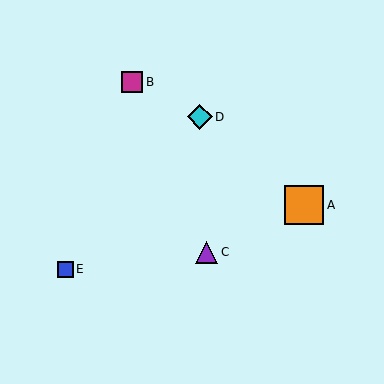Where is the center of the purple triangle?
The center of the purple triangle is at (206, 252).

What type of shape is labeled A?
Shape A is an orange square.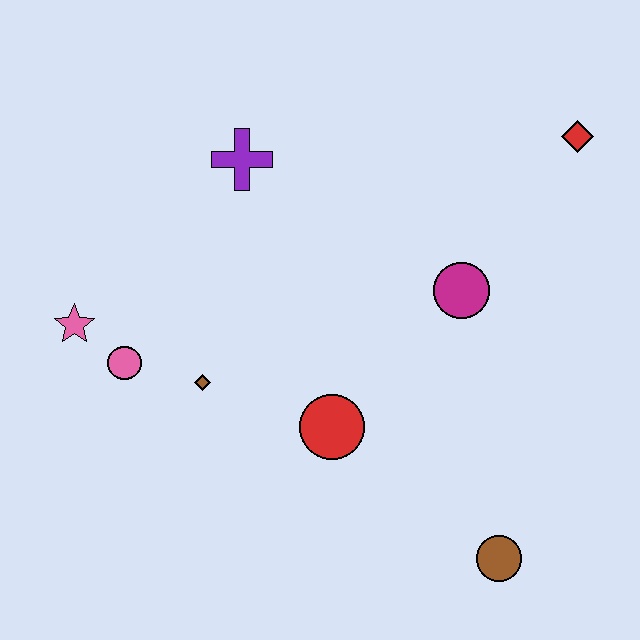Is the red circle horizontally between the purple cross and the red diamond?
Yes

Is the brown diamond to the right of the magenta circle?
No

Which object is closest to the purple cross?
The brown diamond is closest to the purple cross.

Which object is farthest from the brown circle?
The pink star is farthest from the brown circle.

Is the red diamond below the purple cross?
No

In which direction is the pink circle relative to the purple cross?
The pink circle is below the purple cross.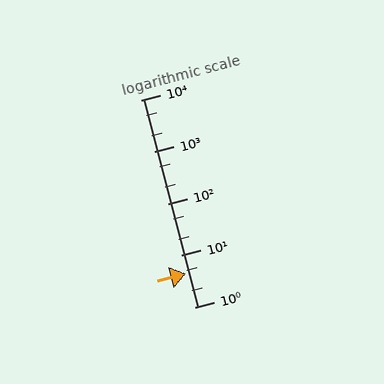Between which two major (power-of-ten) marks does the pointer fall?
The pointer is between 1 and 10.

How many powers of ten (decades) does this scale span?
The scale spans 4 decades, from 1 to 10000.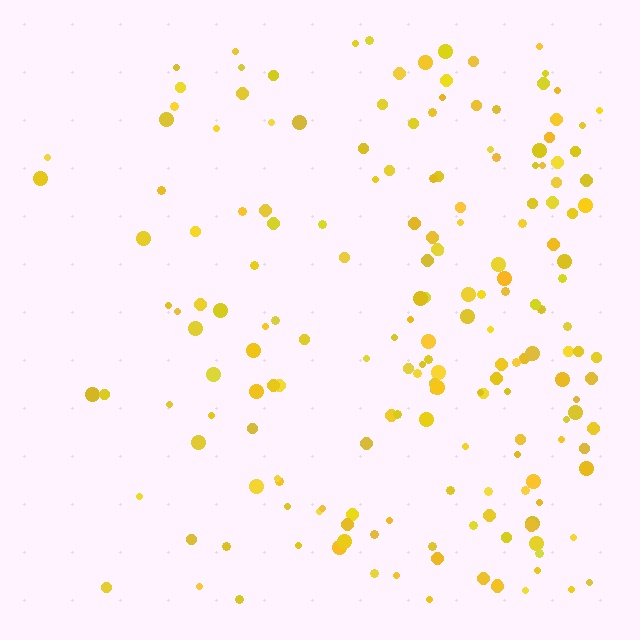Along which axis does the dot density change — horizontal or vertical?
Horizontal.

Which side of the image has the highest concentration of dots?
The right.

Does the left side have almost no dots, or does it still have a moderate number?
Still a moderate number, just noticeably fewer than the right.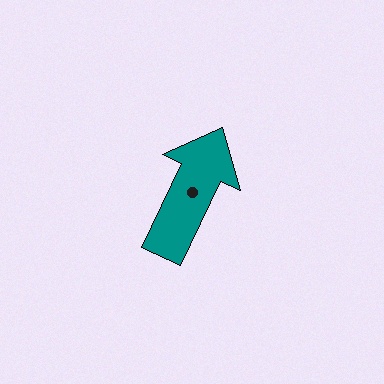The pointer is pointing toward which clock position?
Roughly 1 o'clock.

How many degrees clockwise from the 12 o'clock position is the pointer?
Approximately 25 degrees.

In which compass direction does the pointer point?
Northeast.